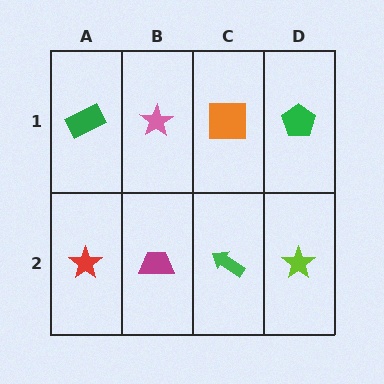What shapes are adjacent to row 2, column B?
A pink star (row 1, column B), a red star (row 2, column A), a green arrow (row 2, column C).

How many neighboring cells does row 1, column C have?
3.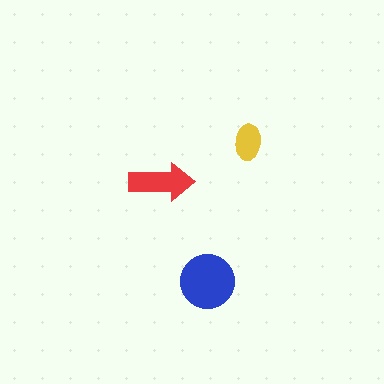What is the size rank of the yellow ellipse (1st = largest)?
3rd.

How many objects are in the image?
There are 3 objects in the image.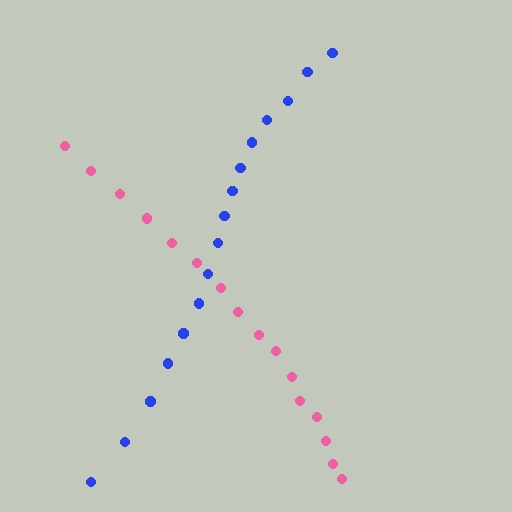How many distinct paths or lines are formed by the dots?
There are 2 distinct paths.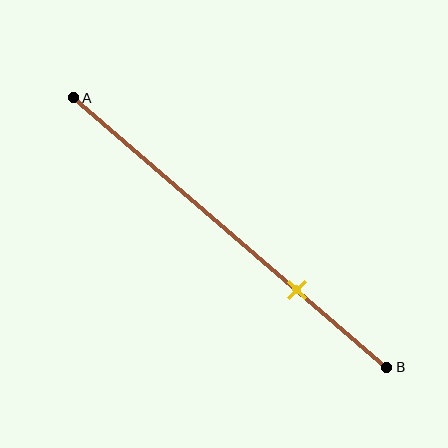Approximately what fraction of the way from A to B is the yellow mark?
The yellow mark is approximately 70% of the way from A to B.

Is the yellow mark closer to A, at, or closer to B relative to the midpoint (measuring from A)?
The yellow mark is closer to point B than the midpoint of segment AB.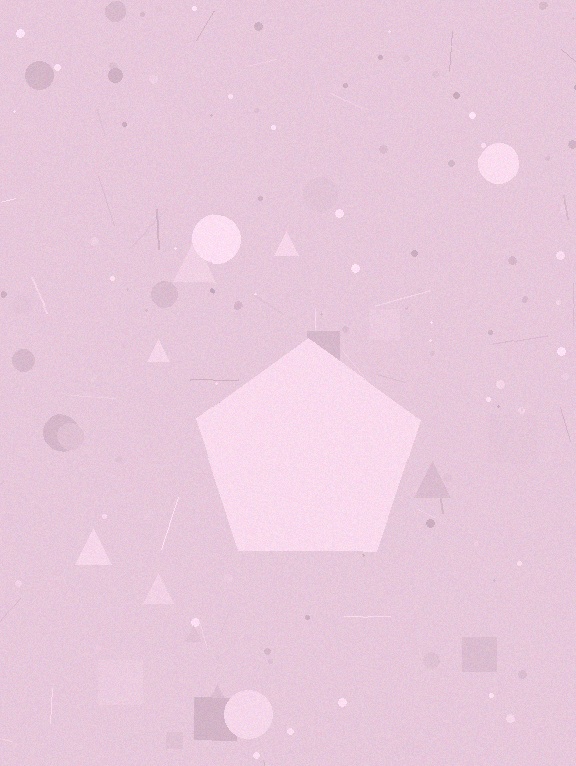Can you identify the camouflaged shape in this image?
The camouflaged shape is a pentagon.